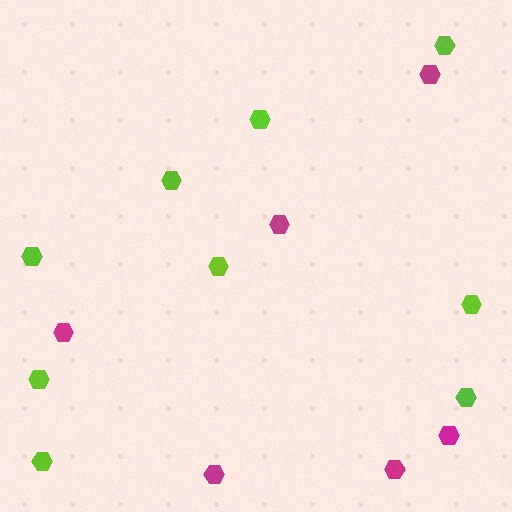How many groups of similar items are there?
There are 2 groups: one group of magenta hexagons (6) and one group of lime hexagons (9).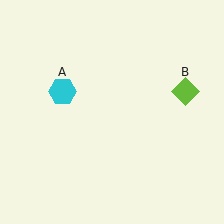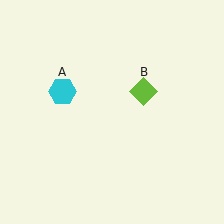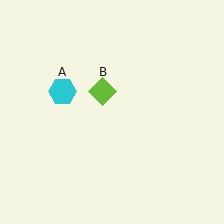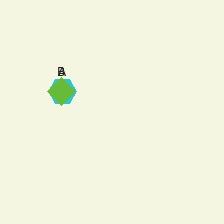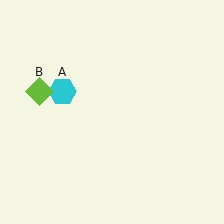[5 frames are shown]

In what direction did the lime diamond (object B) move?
The lime diamond (object B) moved left.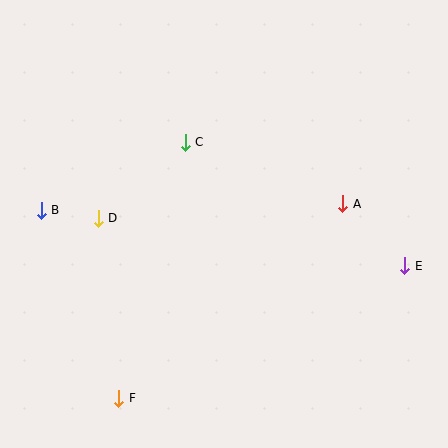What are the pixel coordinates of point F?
Point F is at (119, 398).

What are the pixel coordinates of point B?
Point B is at (41, 210).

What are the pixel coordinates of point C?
Point C is at (185, 142).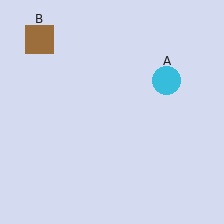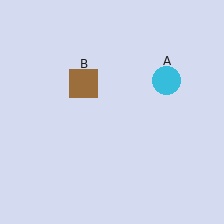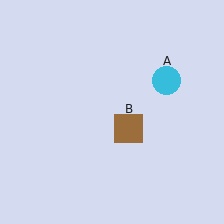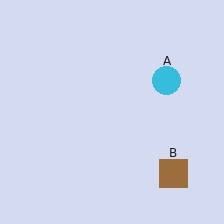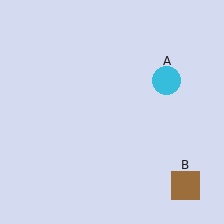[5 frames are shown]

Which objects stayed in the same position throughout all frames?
Cyan circle (object A) remained stationary.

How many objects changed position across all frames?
1 object changed position: brown square (object B).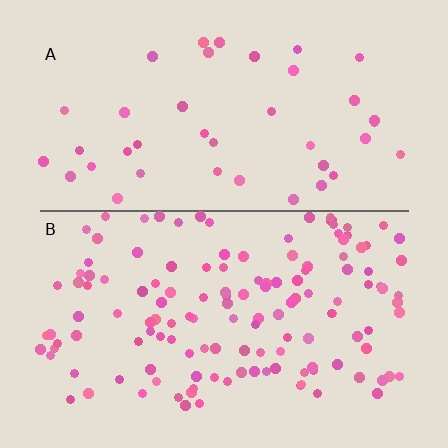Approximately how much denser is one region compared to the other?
Approximately 3.3× — region B over region A.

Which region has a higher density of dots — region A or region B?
B (the bottom).